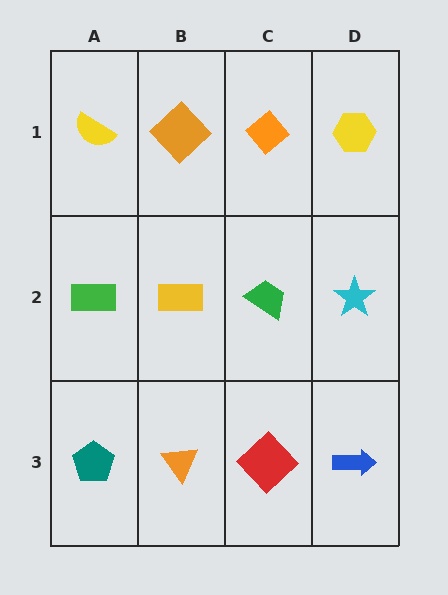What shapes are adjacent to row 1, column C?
A green trapezoid (row 2, column C), an orange diamond (row 1, column B), a yellow hexagon (row 1, column D).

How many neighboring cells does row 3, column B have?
3.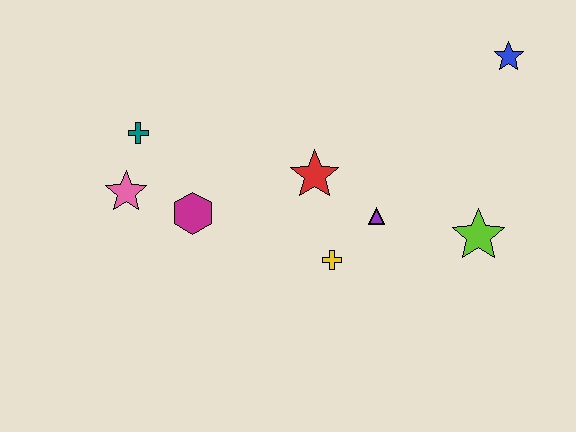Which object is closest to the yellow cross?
The purple triangle is closest to the yellow cross.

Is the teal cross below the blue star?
Yes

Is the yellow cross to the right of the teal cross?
Yes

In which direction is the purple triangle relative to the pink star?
The purple triangle is to the right of the pink star.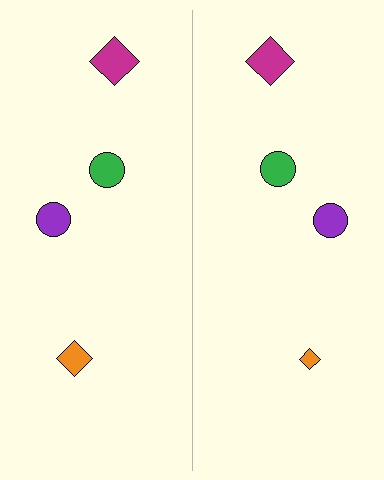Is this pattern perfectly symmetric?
No, the pattern is not perfectly symmetric. The orange diamond on the right side has a different size than its mirror counterpart.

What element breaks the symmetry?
The orange diamond on the right side has a different size than its mirror counterpart.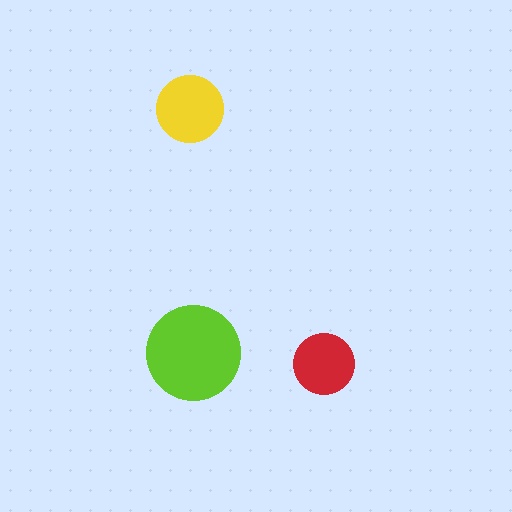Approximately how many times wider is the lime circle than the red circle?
About 1.5 times wider.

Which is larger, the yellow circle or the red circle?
The yellow one.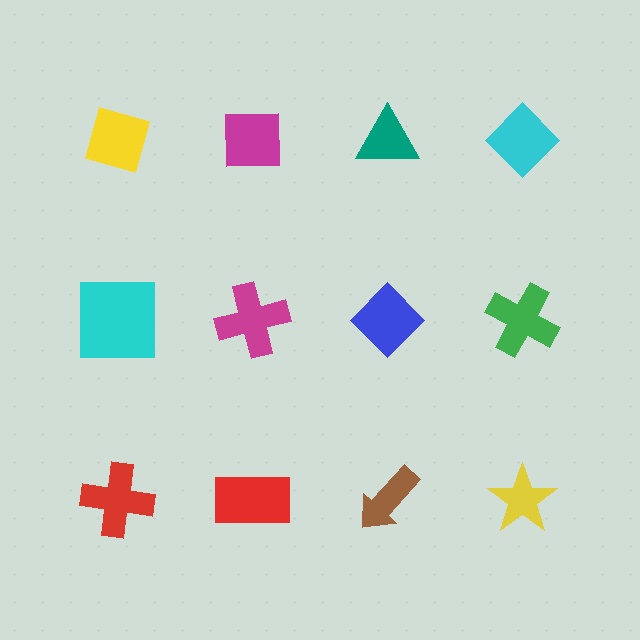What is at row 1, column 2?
A magenta square.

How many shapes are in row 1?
4 shapes.